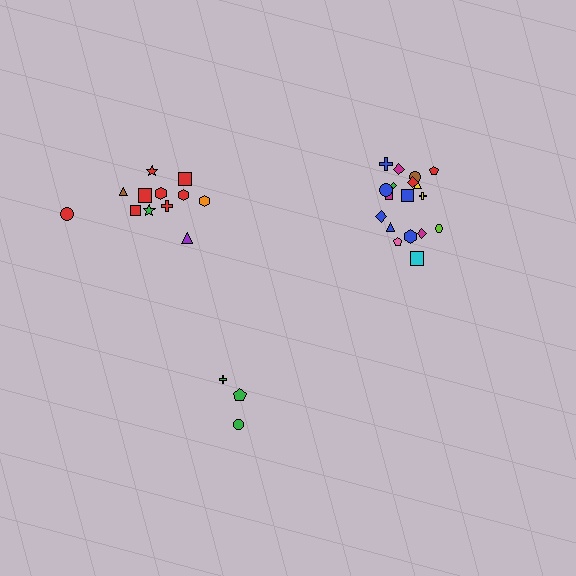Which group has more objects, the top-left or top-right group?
The top-right group.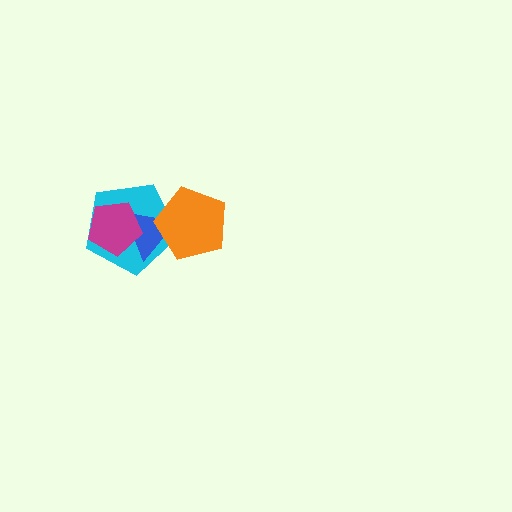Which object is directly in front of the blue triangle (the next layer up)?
The magenta pentagon is directly in front of the blue triangle.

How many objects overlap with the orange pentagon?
2 objects overlap with the orange pentagon.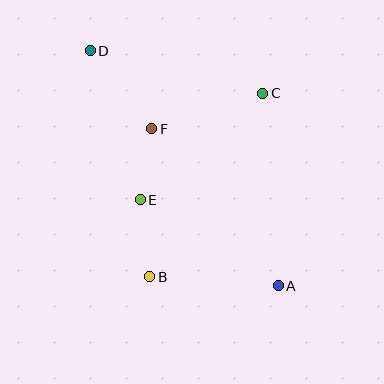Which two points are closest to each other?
Points E and F are closest to each other.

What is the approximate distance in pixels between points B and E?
The distance between B and E is approximately 77 pixels.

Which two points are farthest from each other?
Points A and D are farthest from each other.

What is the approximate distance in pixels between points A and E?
The distance between A and E is approximately 163 pixels.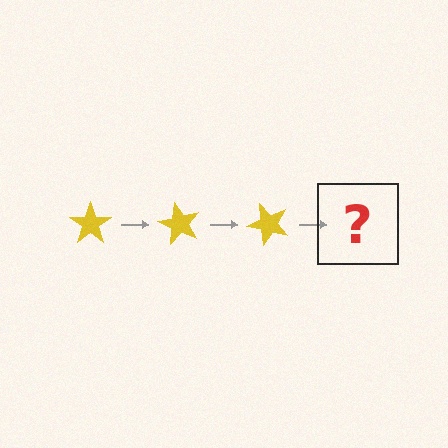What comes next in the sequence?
The next element should be a yellow star rotated 180 degrees.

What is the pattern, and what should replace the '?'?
The pattern is that the star rotates 60 degrees each step. The '?' should be a yellow star rotated 180 degrees.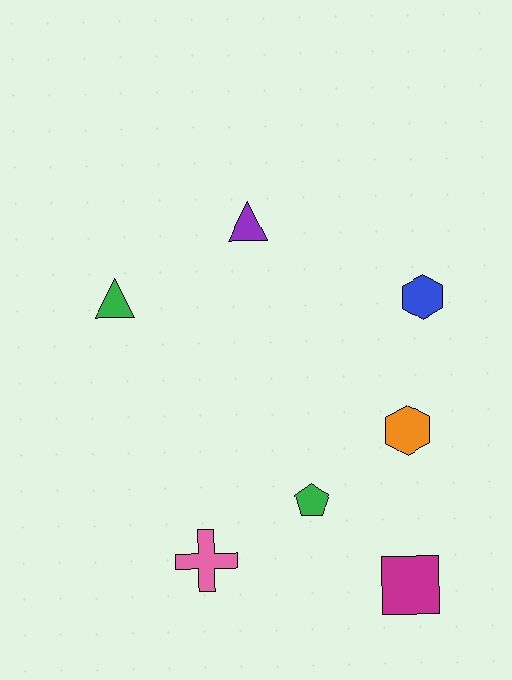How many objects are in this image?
There are 7 objects.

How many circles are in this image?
There are no circles.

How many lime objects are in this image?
There are no lime objects.